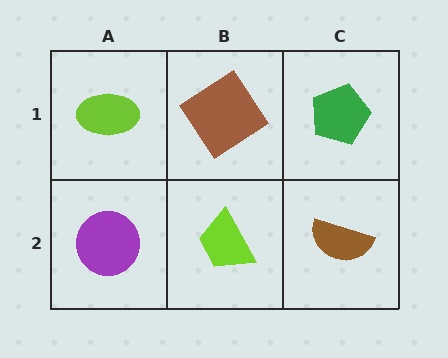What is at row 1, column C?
A green pentagon.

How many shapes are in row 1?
3 shapes.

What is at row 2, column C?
A brown semicircle.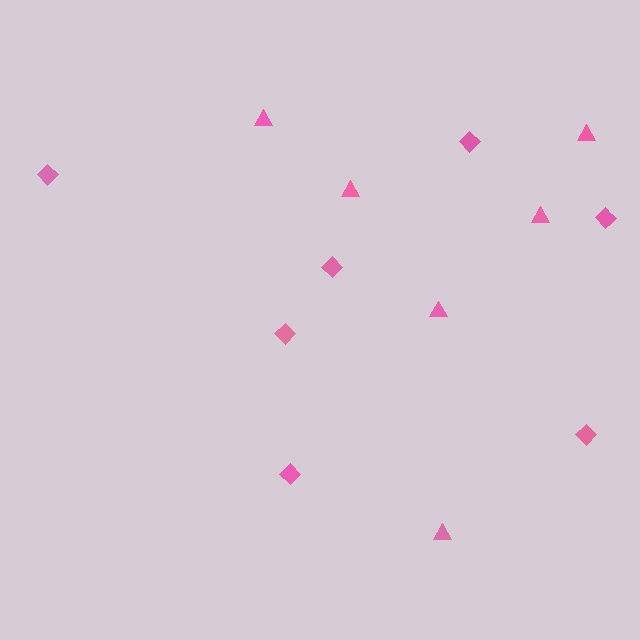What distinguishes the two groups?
There are 2 groups: one group of triangles (6) and one group of diamonds (7).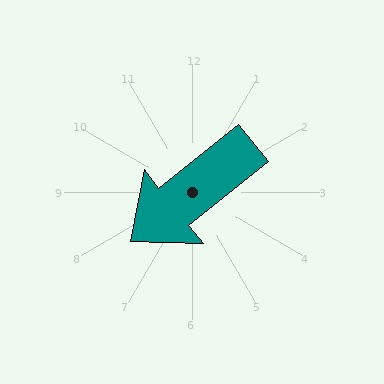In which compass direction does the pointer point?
Southwest.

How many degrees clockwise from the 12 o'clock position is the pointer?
Approximately 231 degrees.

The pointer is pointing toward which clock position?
Roughly 8 o'clock.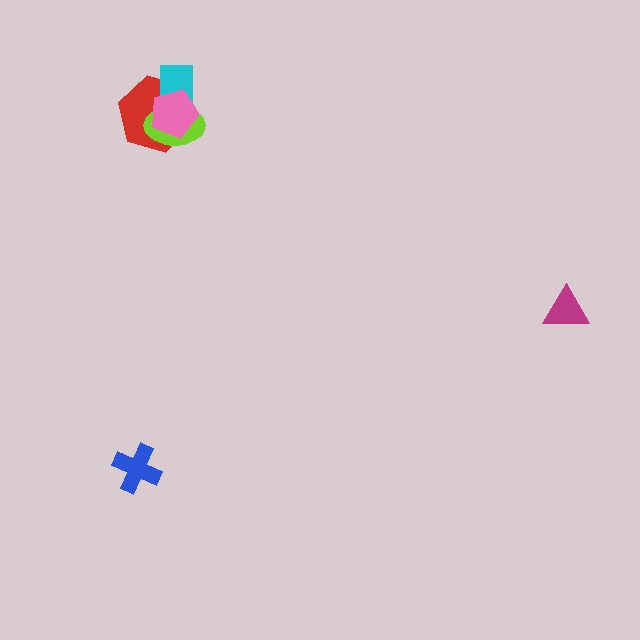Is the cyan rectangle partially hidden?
Yes, it is partially covered by another shape.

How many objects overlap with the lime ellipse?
3 objects overlap with the lime ellipse.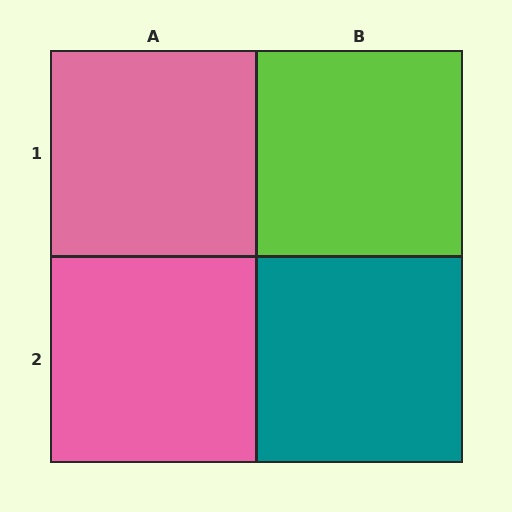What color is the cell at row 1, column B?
Lime.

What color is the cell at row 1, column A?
Pink.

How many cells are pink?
2 cells are pink.